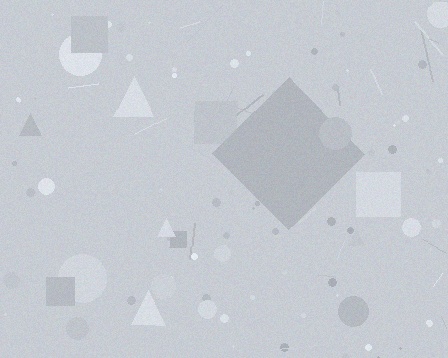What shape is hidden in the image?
A diamond is hidden in the image.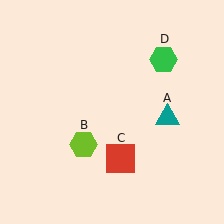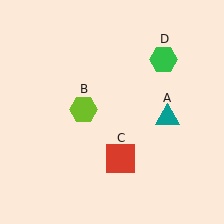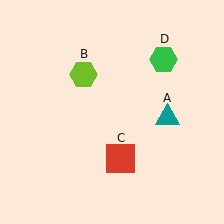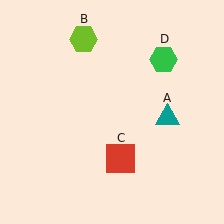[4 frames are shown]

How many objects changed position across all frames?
1 object changed position: lime hexagon (object B).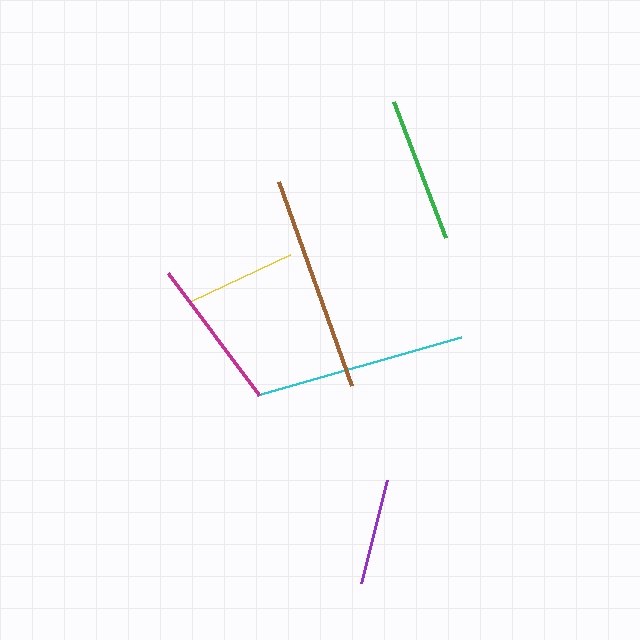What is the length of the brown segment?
The brown segment is approximately 217 pixels long.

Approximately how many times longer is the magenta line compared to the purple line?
The magenta line is approximately 1.4 times the length of the purple line.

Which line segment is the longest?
The brown line is the longest at approximately 217 pixels.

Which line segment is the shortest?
The purple line is the shortest at approximately 107 pixels.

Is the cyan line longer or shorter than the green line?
The cyan line is longer than the green line.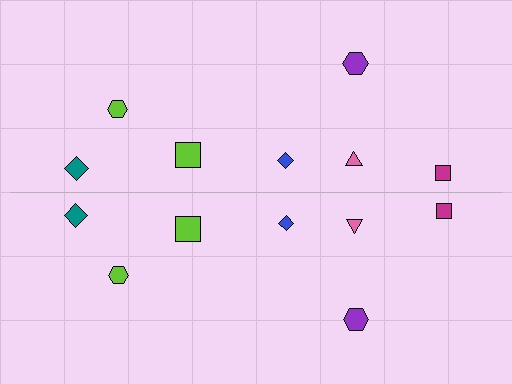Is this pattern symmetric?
Yes, this pattern has bilateral (reflection) symmetry.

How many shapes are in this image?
There are 14 shapes in this image.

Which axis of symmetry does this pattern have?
The pattern has a horizontal axis of symmetry running through the center of the image.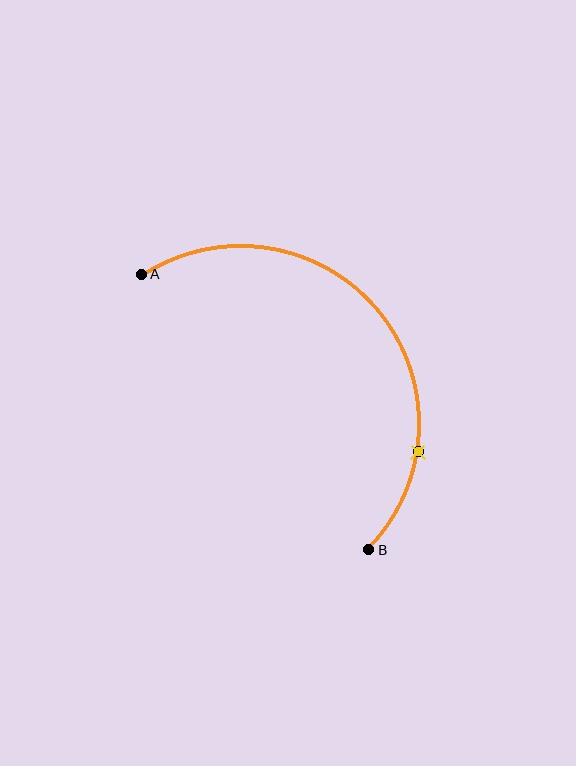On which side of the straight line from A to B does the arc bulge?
The arc bulges above and to the right of the straight line connecting A and B.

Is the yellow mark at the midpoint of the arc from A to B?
No. The yellow mark lies on the arc but is closer to endpoint B. The arc midpoint would be at the point on the curve equidistant along the arc from both A and B.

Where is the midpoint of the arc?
The arc midpoint is the point on the curve farthest from the straight line joining A and B. It sits above and to the right of that line.